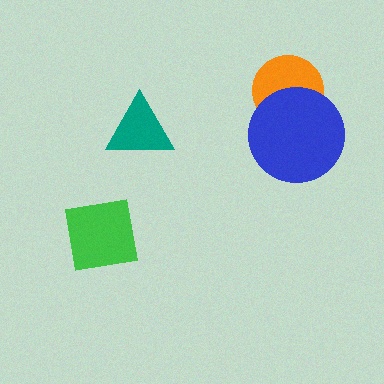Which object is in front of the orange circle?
The blue circle is in front of the orange circle.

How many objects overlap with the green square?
0 objects overlap with the green square.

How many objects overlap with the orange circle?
1 object overlaps with the orange circle.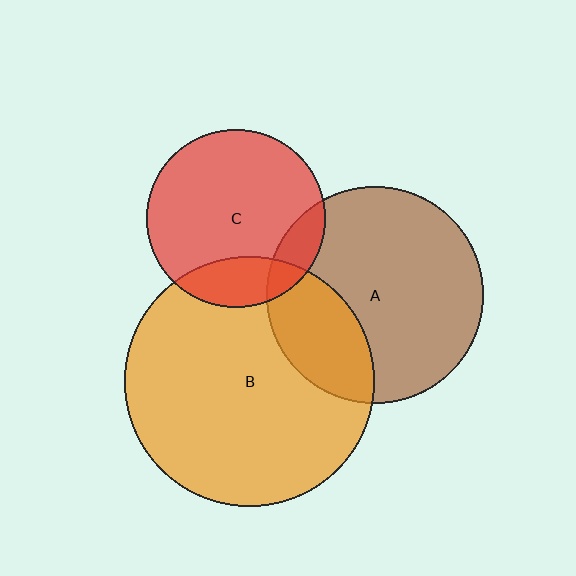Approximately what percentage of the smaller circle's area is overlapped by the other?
Approximately 10%.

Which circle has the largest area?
Circle B (orange).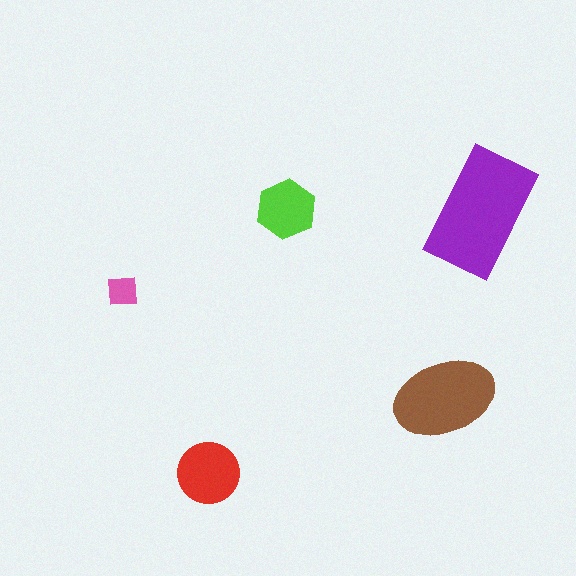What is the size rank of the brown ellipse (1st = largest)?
2nd.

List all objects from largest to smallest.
The purple rectangle, the brown ellipse, the red circle, the lime hexagon, the pink square.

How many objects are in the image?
There are 5 objects in the image.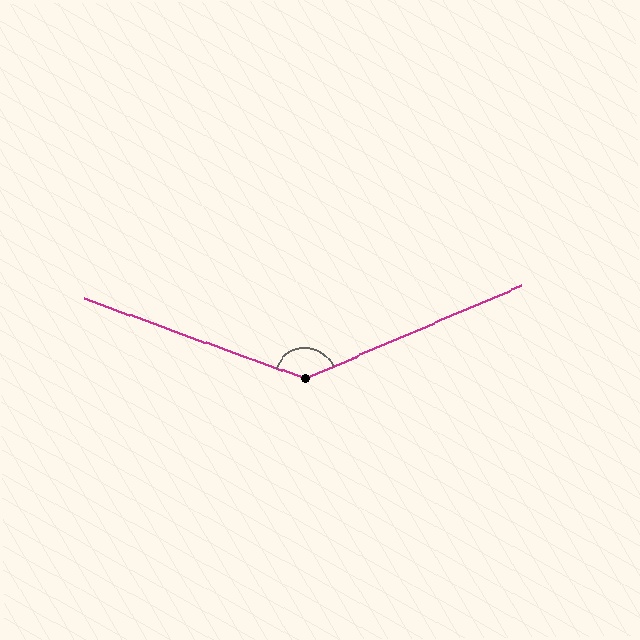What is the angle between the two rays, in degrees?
Approximately 137 degrees.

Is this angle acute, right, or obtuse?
It is obtuse.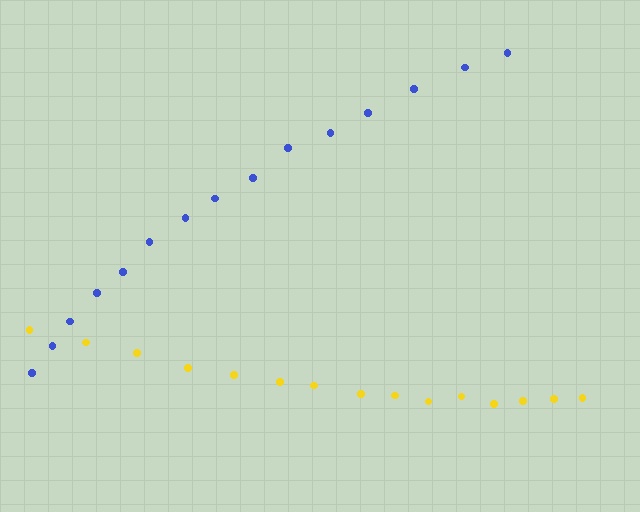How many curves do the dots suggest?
There are 2 distinct paths.